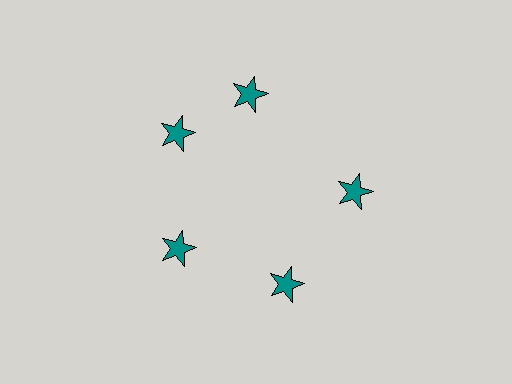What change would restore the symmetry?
The symmetry would be restored by rotating it back into even spacing with its neighbors so that all 5 stars sit at equal angles and equal distance from the center.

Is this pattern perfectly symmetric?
No. The 5 teal stars are arranged in a ring, but one element near the 1 o'clock position is rotated out of alignment along the ring, breaking the 5-fold rotational symmetry.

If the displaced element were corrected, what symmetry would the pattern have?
It would have 5-fold rotational symmetry — the pattern would map onto itself every 72 degrees.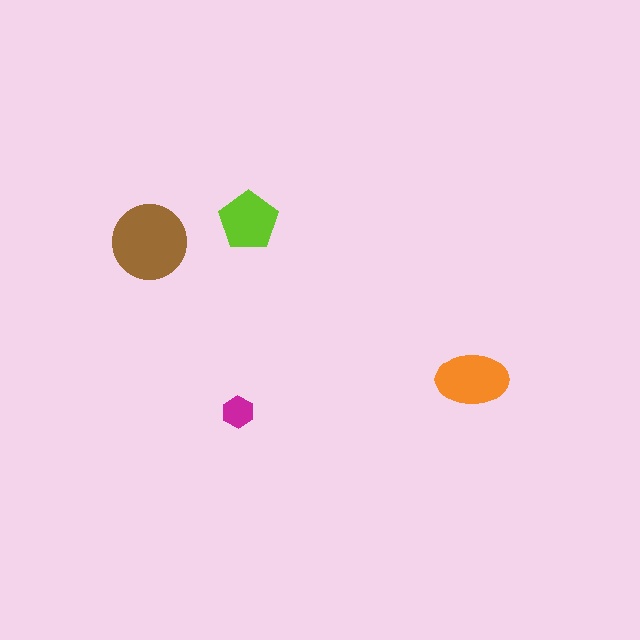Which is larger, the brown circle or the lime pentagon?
The brown circle.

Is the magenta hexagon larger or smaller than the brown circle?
Smaller.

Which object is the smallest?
The magenta hexagon.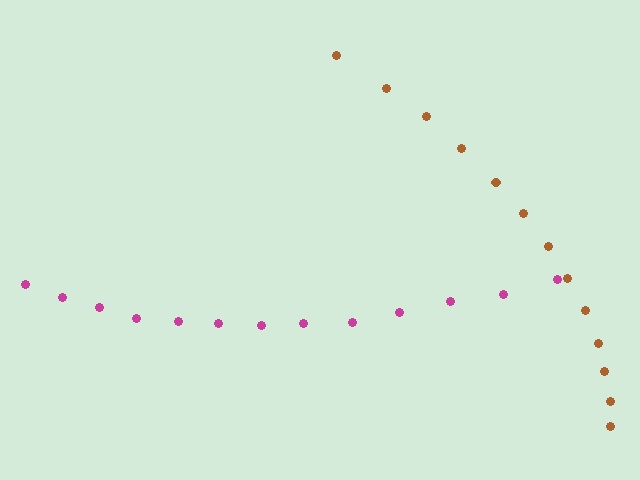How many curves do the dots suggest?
There are 2 distinct paths.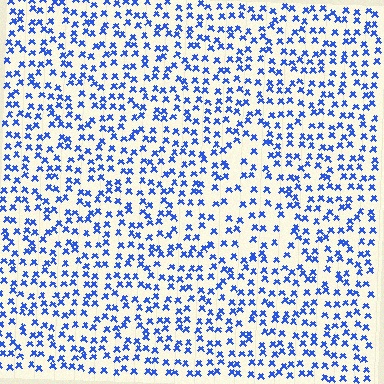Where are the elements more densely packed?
The elements are more densely packed outside the triangle boundary.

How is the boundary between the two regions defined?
The boundary is defined by a change in element density (approximately 1.5x ratio). All elements are the same color, size, and shape.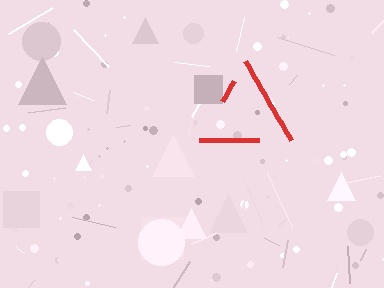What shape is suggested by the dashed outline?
The dashed outline suggests a triangle.